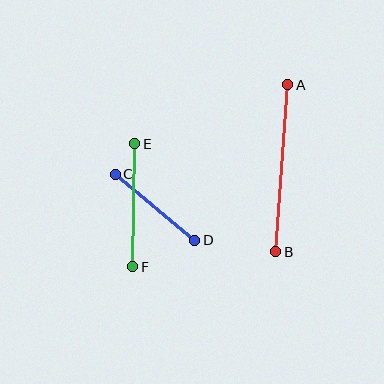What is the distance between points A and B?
The distance is approximately 168 pixels.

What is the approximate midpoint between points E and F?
The midpoint is at approximately (134, 205) pixels.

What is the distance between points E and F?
The distance is approximately 123 pixels.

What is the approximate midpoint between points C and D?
The midpoint is at approximately (155, 207) pixels.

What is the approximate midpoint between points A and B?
The midpoint is at approximately (282, 168) pixels.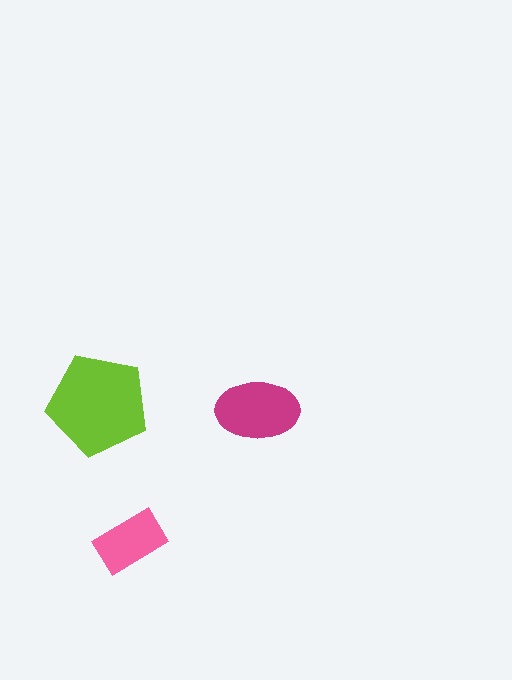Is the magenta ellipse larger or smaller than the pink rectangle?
Larger.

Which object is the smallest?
The pink rectangle.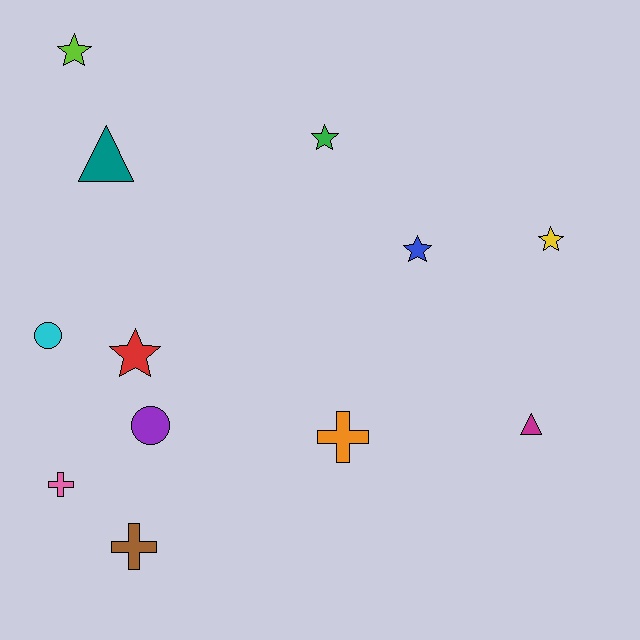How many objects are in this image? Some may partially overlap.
There are 12 objects.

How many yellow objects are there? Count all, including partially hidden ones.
There is 1 yellow object.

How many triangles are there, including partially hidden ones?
There are 2 triangles.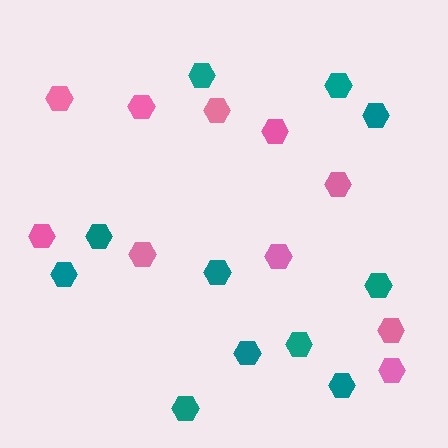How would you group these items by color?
There are 2 groups: one group of teal hexagons (11) and one group of pink hexagons (10).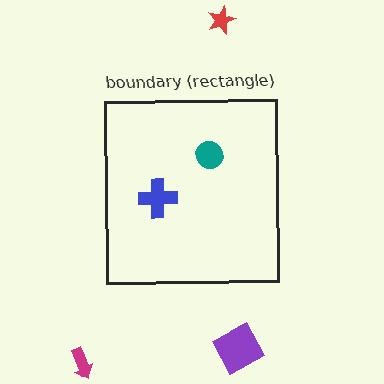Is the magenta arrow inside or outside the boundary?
Outside.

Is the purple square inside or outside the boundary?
Outside.